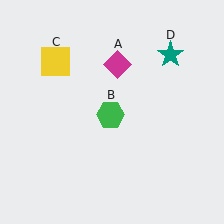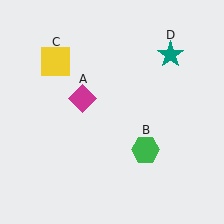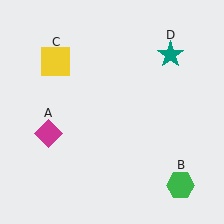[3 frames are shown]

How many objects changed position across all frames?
2 objects changed position: magenta diamond (object A), green hexagon (object B).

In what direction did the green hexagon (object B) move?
The green hexagon (object B) moved down and to the right.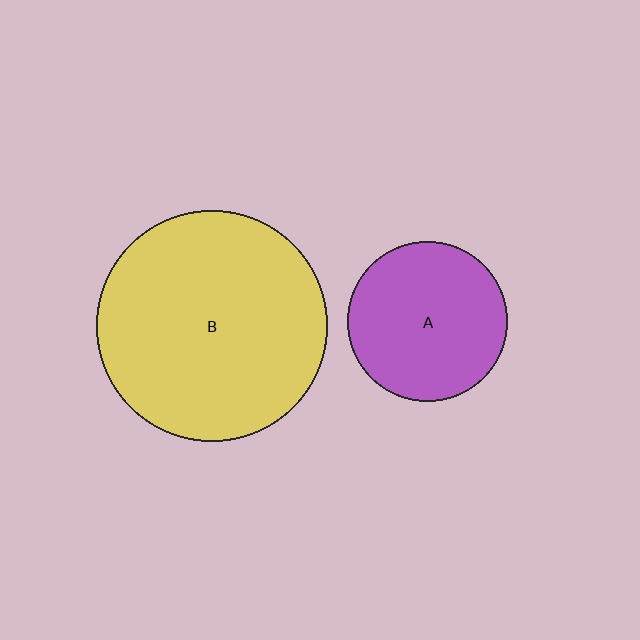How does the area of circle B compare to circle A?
Approximately 2.1 times.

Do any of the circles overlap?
No, none of the circles overlap.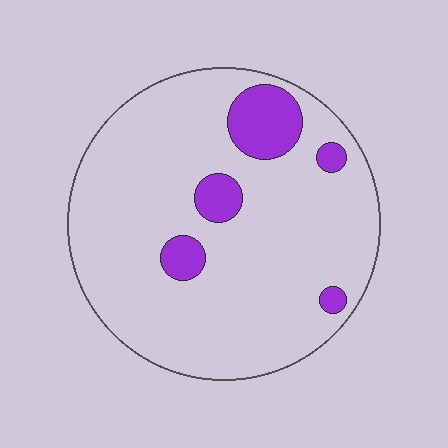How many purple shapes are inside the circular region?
5.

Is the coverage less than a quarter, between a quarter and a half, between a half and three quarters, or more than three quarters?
Less than a quarter.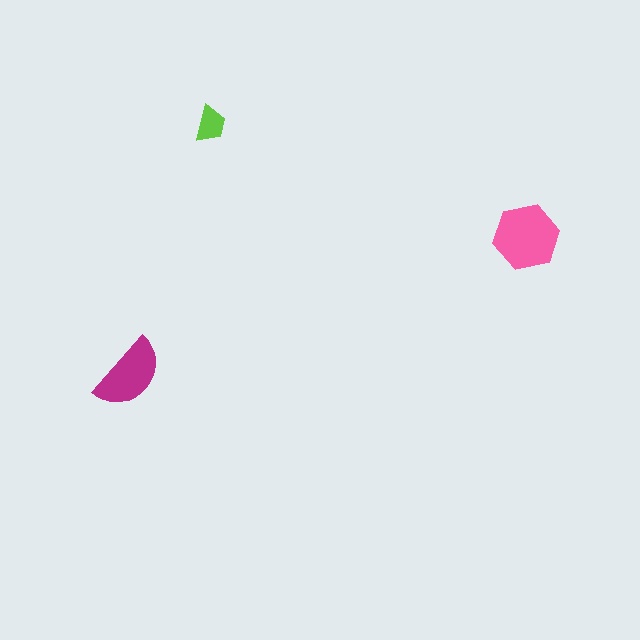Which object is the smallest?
The lime trapezoid.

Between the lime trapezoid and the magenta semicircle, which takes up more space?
The magenta semicircle.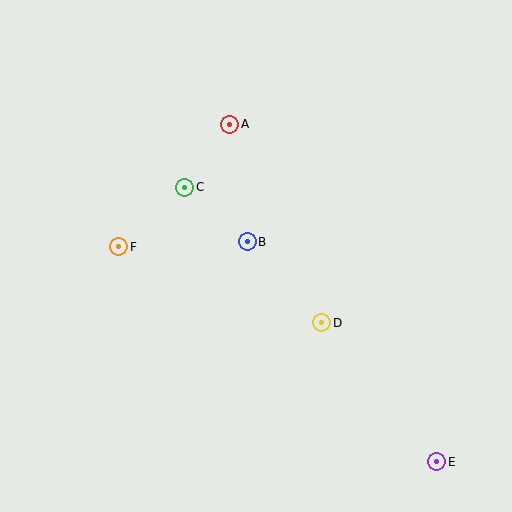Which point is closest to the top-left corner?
Point A is closest to the top-left corner.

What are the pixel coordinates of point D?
Point D is at (322, 323).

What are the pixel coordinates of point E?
Point E is at (437, 462).